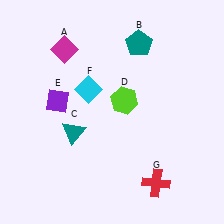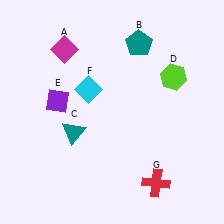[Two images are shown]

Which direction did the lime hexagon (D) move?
The lime hexagon (D) moved right.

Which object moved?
The lime hexagon (D) moved right.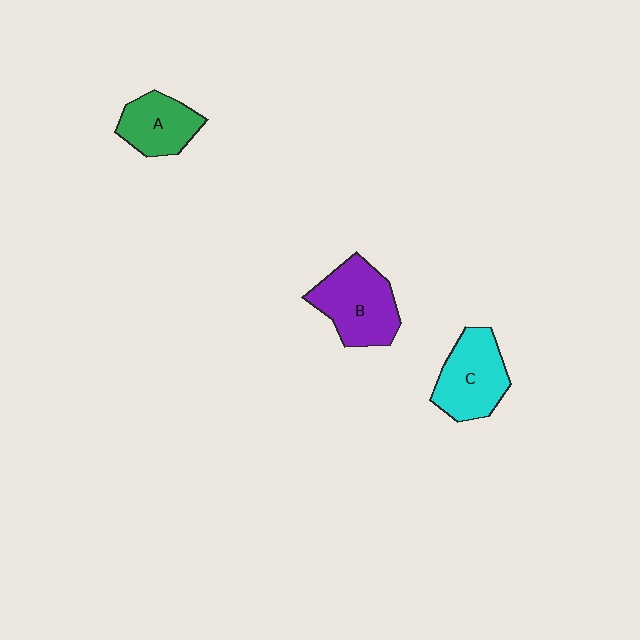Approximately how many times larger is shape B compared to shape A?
Approximately 1.4 times.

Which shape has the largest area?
Shape B (purple).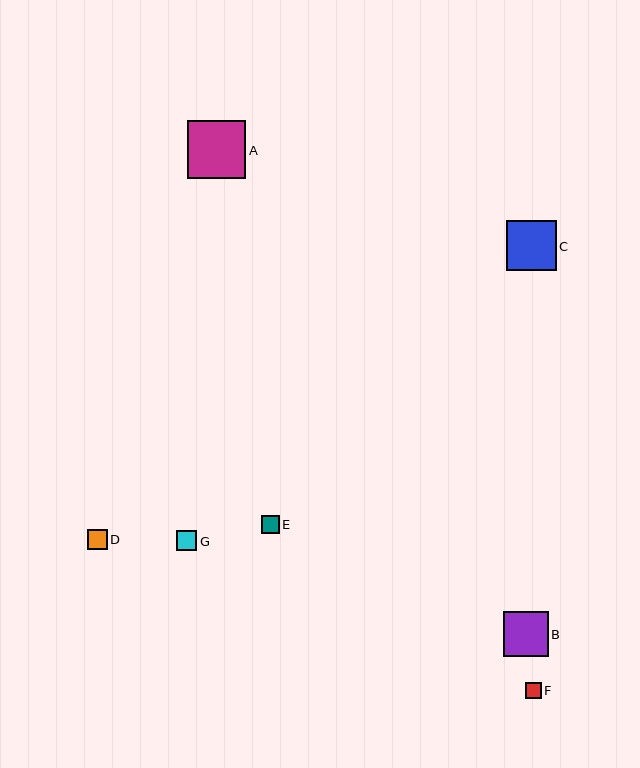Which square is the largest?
Square A is the largest with a size of approximately 58 pixels.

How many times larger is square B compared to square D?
Square B is approximately 2.3 times the size of square D.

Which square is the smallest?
Square F is the smallest with a size of approximately 16 pixels.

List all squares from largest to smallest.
From largest to smallest: A, C, B, G, D, E, F.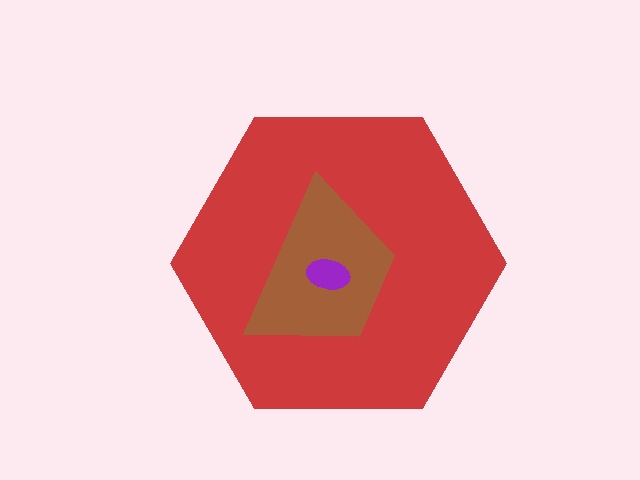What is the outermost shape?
The red hexagon.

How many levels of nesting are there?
3.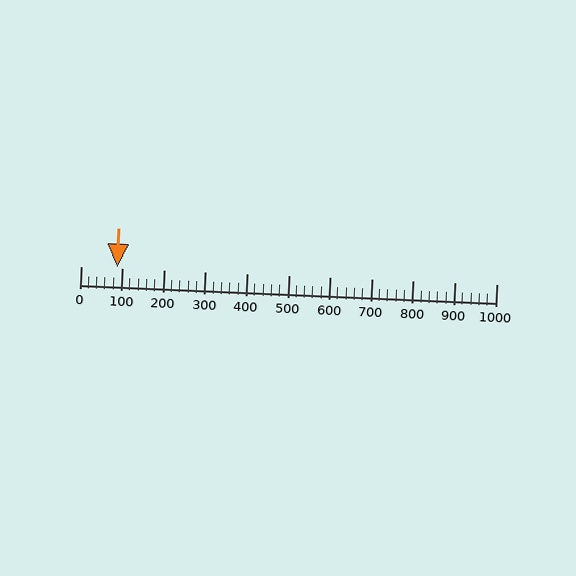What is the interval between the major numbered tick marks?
The major tick marks are spaced 100 units apart.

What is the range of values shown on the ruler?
The ruler shows values from 0 to 1000.